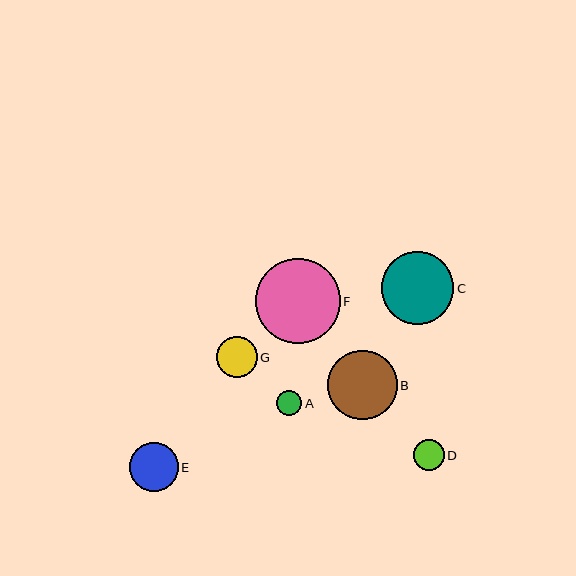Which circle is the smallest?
Circle A is the smallest with a size of approximately 26 pixels.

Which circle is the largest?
Circle F is the largest with a size of approximately 85 pixels.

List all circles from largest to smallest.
From largest to smallest: F, C, B, E, G, D, A.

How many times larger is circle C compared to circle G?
Circle C is approximately 1.8 times the size of circle G.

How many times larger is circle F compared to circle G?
Circle F is approximately 2.1 times the size of circle G.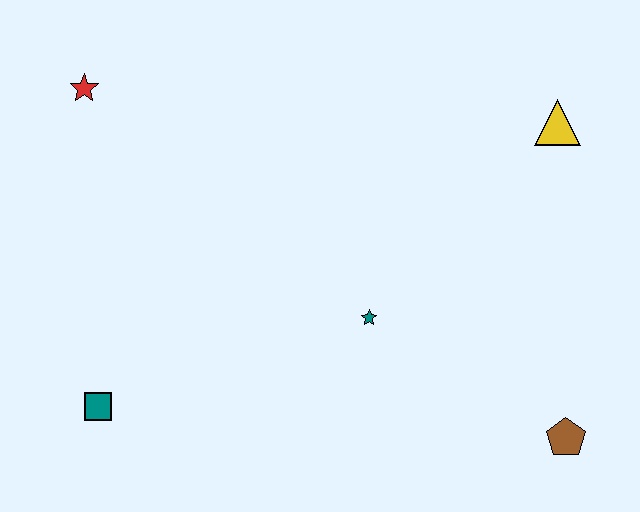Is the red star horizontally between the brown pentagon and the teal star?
No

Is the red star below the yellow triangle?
No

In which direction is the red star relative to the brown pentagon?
The red star is to the left of the brown pentagon.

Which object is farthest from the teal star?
The red star is farthest from the teal star.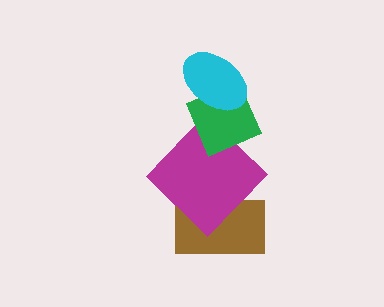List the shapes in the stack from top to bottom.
From top to bottom: the cyan ellipse, the green diamond, the magenta diamond, the brown rectangle.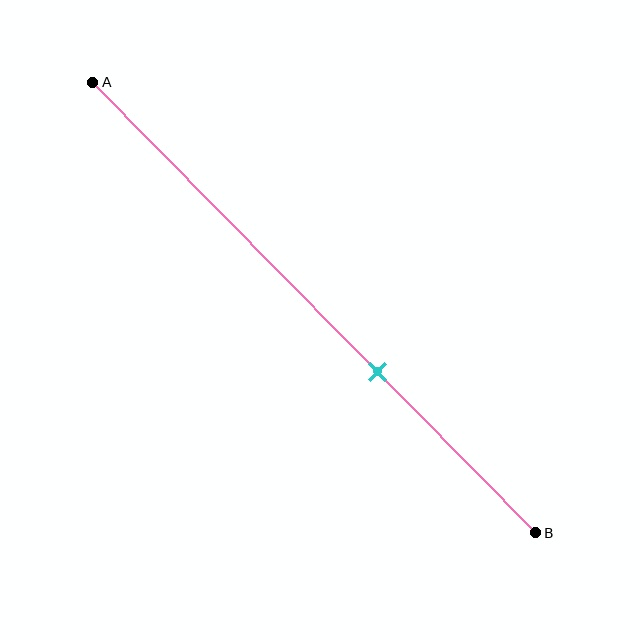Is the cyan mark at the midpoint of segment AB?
No, the mark is at about 65% from A, not at the 50% midpoint.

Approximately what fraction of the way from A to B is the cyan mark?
The cyan mark is approximately 65% of the way from A to B.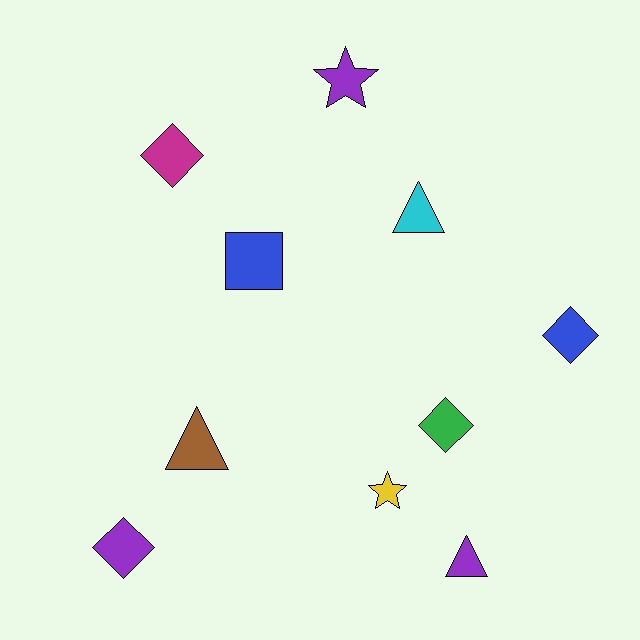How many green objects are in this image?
There is 1 green object.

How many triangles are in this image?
There are 3 triangles.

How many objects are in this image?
There are 10 objects.